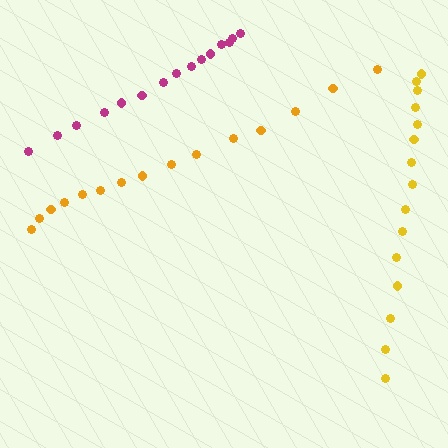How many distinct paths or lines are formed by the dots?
There are 3 distinct paths.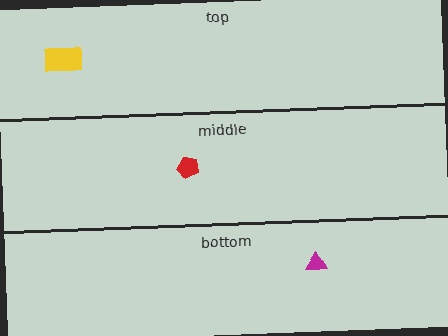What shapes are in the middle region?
The red pentagon.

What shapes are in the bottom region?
The magenta triangle.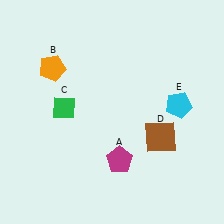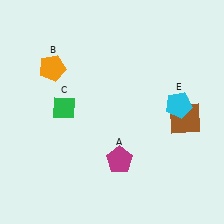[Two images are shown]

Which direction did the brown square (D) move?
The brown square (D) moved right.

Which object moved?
The brown square (D) moved right.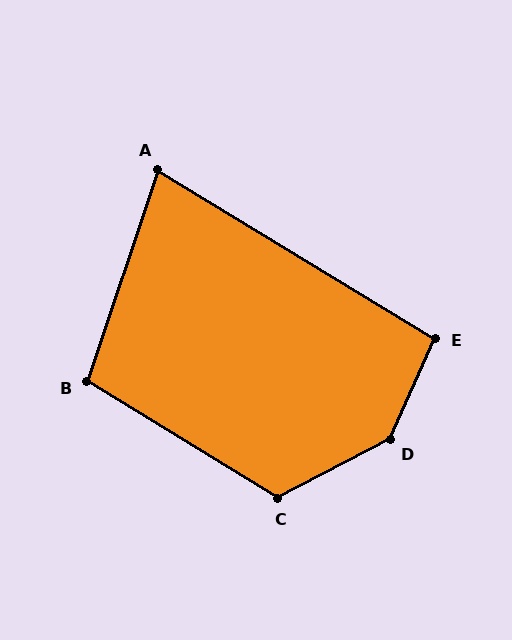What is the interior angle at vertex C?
Approximately 121 degrees (obtuse).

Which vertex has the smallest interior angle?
A, at approximately 77 degrees.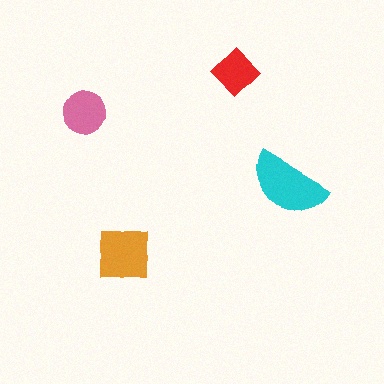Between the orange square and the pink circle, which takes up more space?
The orange square.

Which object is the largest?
The cyan semicircle.